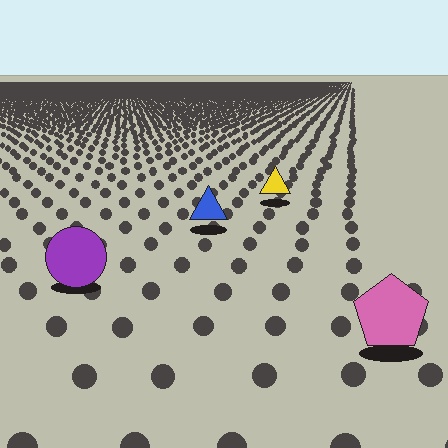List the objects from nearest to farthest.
From nearest to farthest: the pink pentagon, the purple circle, the blue triangle, the yellow triangle.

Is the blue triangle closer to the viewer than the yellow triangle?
Yes. The blue triangle is closer — you can tell from the texture gradient: the ground texture is coarser near it.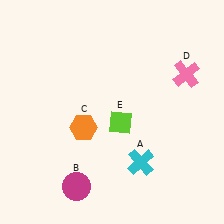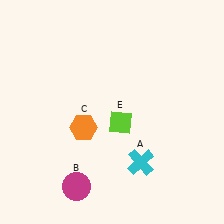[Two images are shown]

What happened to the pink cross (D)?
The pink cross (D) was removed in Image 2. It was in the top-right area of Image 1.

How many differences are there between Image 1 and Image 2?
There is 1 difference between the two images.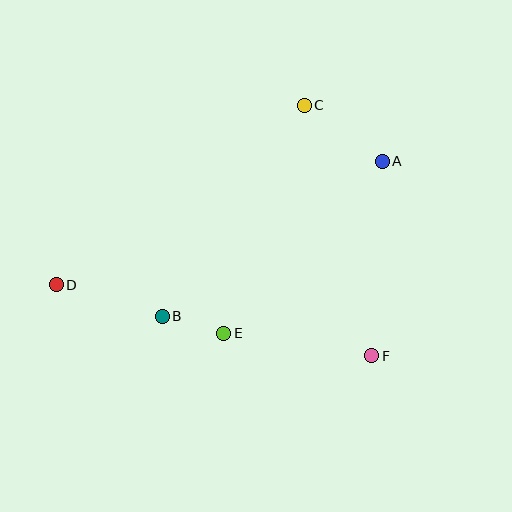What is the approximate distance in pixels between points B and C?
The distance between B and C is approximately 254 pixels.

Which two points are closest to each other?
Points B and E are closest to each other.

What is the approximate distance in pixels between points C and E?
The distance between C and E is approximately 242 pixels.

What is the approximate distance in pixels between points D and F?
The distance between D and F is approximately 324 pixels.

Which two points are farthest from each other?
Points A and D are farthest from each other.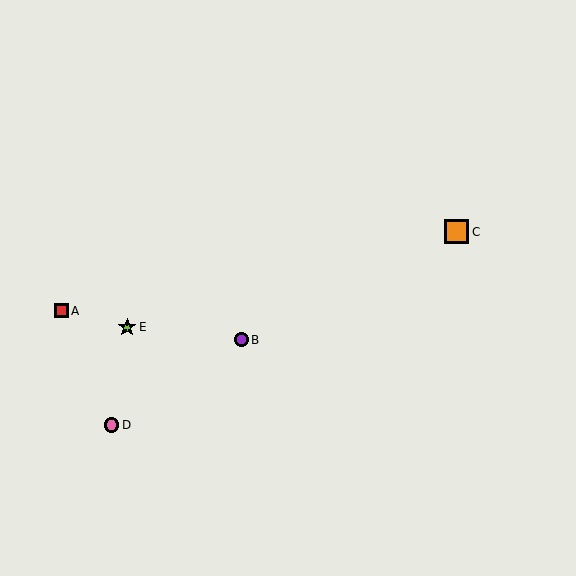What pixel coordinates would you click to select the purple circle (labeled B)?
Click at (241, 340) to select the purple circle B.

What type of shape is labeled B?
Shape B is a purple circle.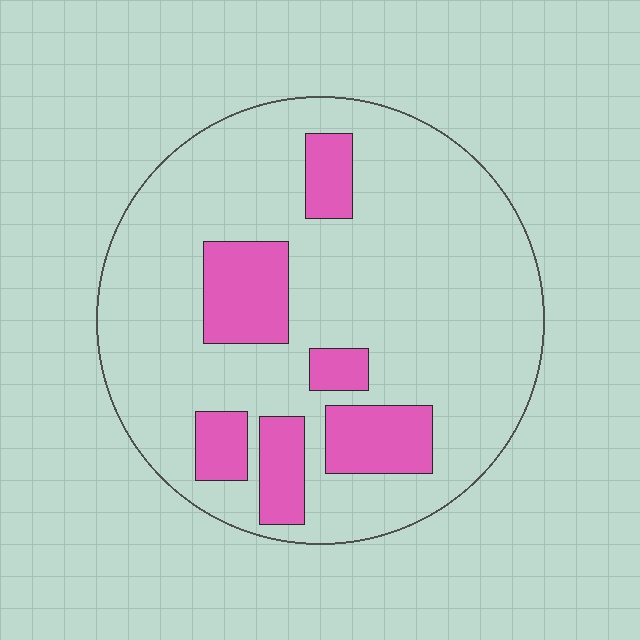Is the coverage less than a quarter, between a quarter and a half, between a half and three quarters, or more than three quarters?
Less than a quarter.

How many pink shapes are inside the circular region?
6.